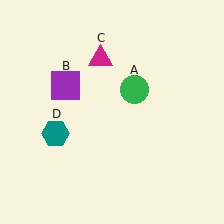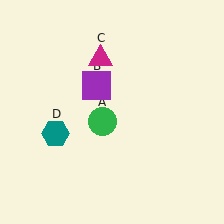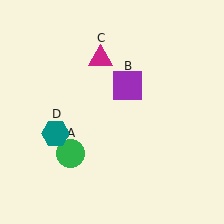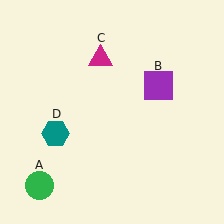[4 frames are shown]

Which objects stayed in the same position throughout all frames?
Magenta triangle (object C) and teal hexagon (object D) remained stationary.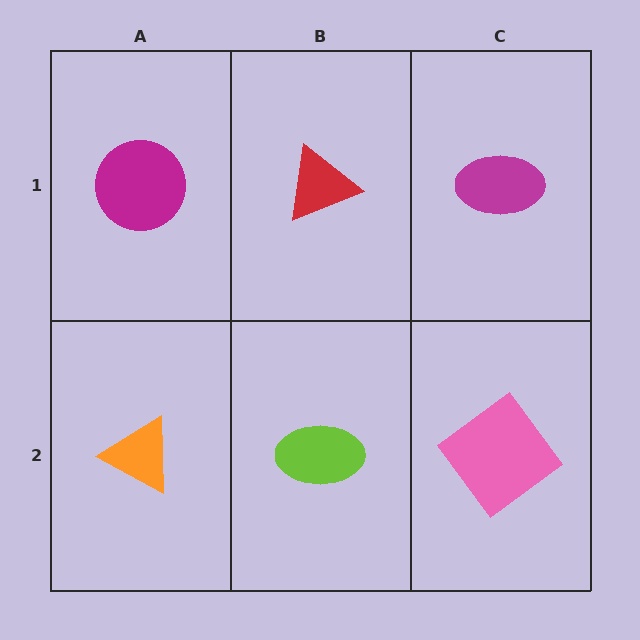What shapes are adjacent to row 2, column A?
A magenta circle (row 1, column A), a lime ellipse (row 2, column B).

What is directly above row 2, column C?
A magenta ellipse.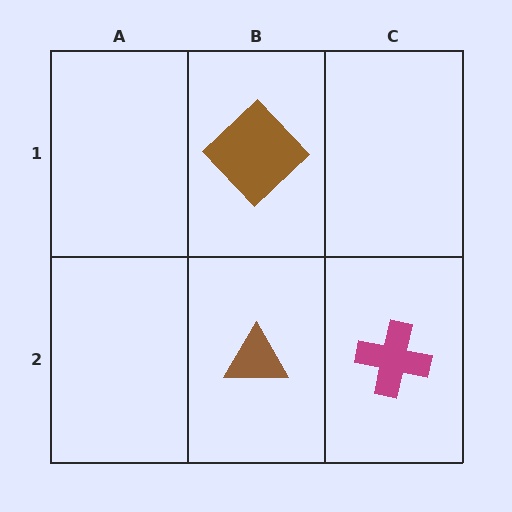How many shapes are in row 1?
1 shape.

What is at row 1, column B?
A brown diamond.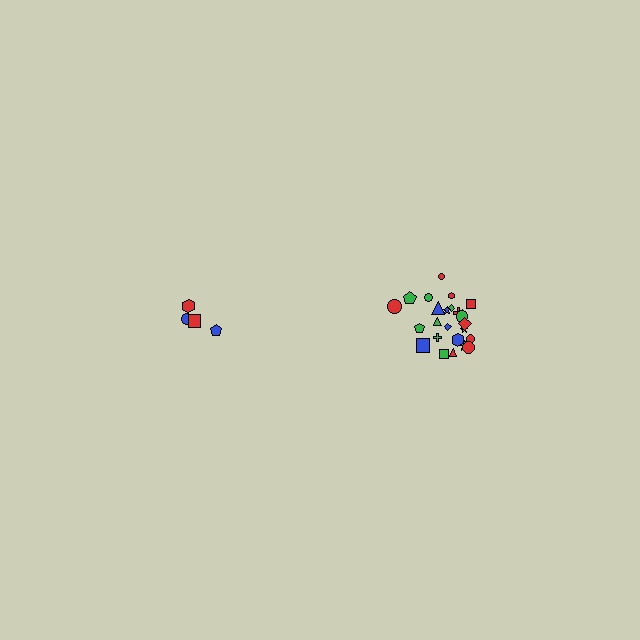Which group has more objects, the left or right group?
The right group.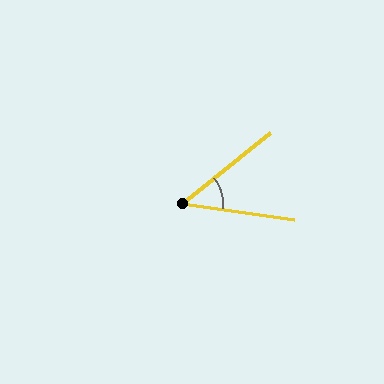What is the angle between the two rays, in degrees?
Approximately 47 degrees.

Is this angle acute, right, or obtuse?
It is acute.